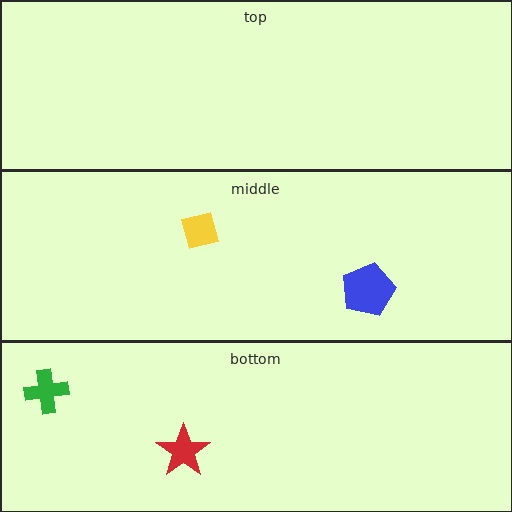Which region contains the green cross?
The bottom region.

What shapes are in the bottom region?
The green cross, the red star.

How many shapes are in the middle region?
2.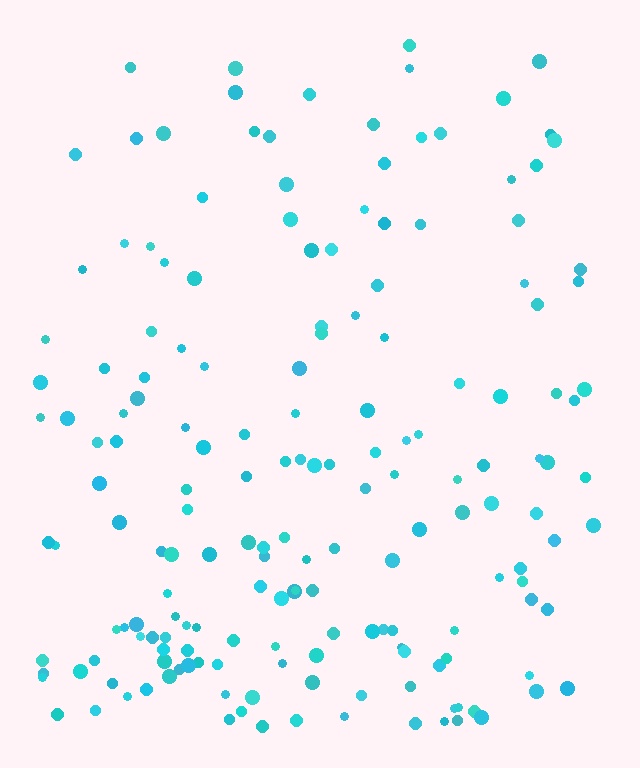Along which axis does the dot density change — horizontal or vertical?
Vertical.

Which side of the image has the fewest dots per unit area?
The top.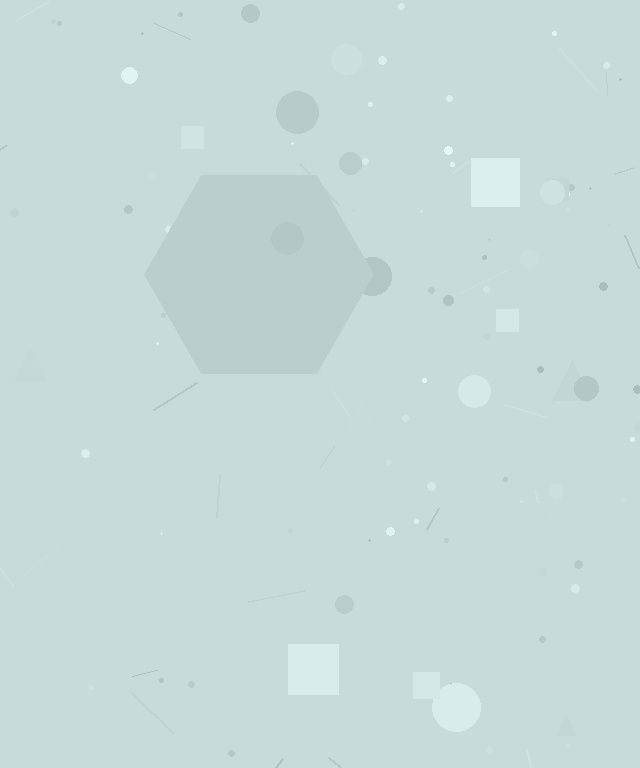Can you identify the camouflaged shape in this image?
The camouflaged shape is a hexagon.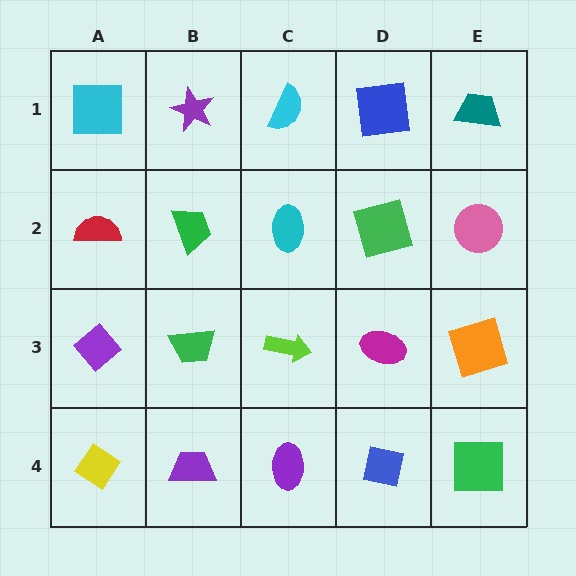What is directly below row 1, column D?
A green square.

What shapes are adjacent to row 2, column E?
A teal trapezoid (row 1, column E), an orange square (row 3, column E), a green square (row 2, column D).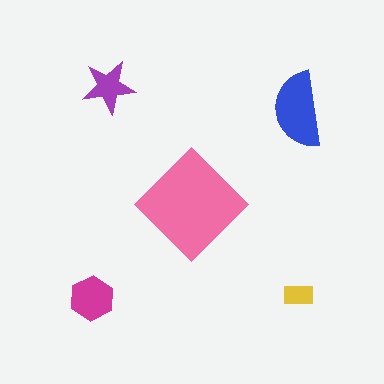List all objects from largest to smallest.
The pink diamond, the blue semicircle, the magenta hexagon, the purple star, the yellow rectangle.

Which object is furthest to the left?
The magenta hexagon is leftmost.